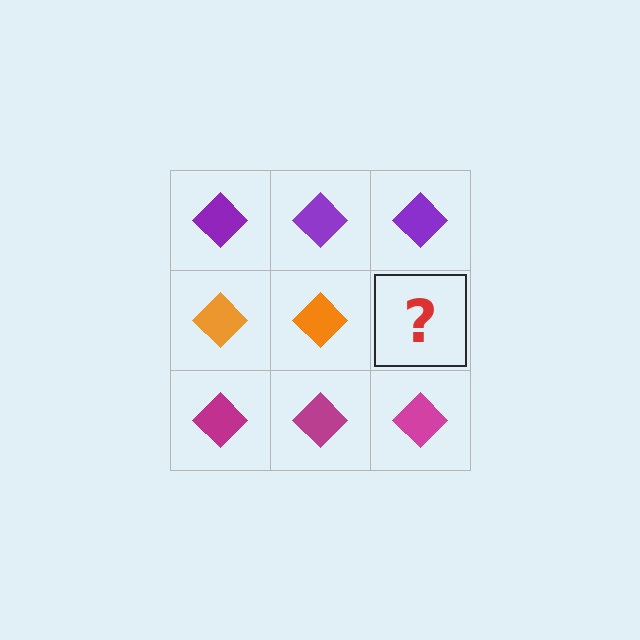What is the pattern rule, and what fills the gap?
The rule is that each row has a consistent color. The gap should be filled with an orange diamond.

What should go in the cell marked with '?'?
The missing cell should contain an orange diamond.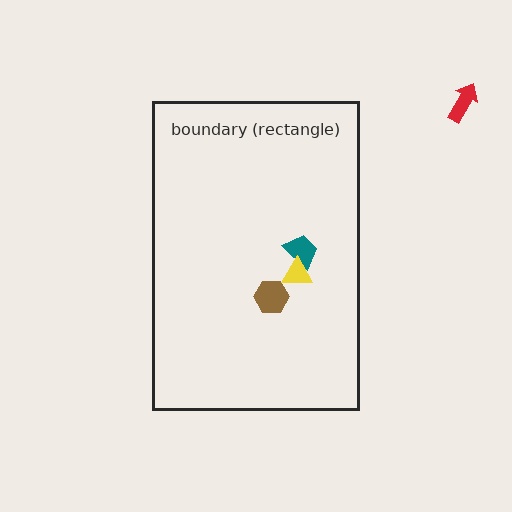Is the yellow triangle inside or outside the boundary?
Inside.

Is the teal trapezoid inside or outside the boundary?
Inside.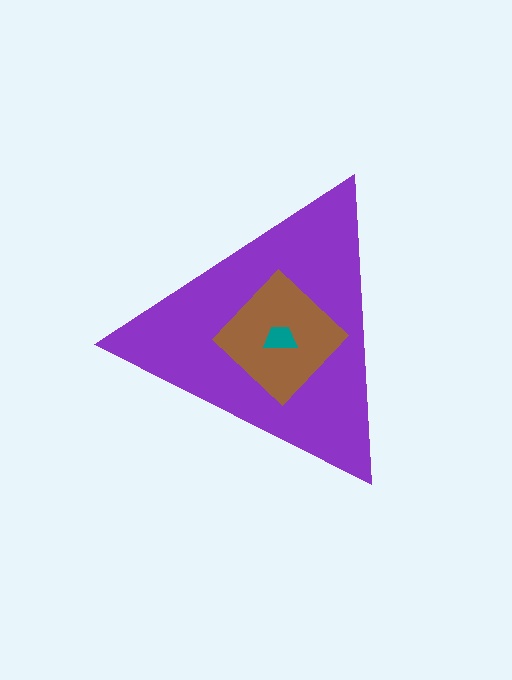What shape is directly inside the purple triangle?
The brown diamond.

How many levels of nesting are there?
3.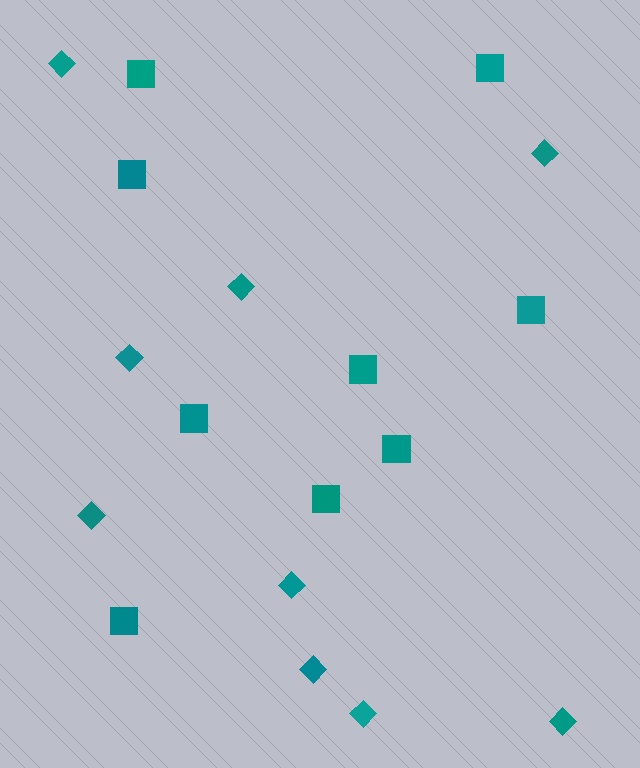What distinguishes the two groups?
There are 2 groups: one group of diamonds (9) and one group of squares (9).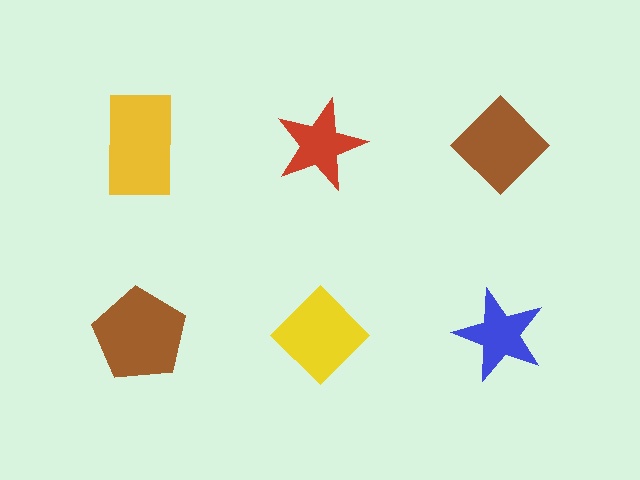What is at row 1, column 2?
A red star.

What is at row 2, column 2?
A yellow diamond.